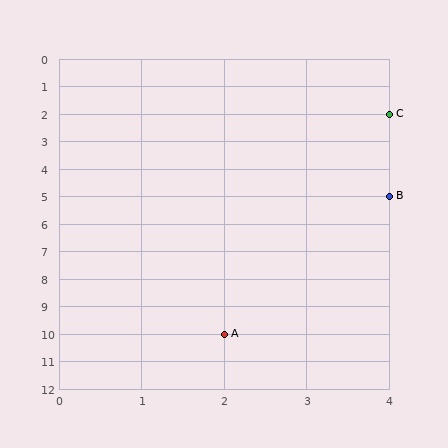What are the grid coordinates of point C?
Point C is at grid coordinates (4, 2).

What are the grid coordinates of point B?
Point B is at grid coordinates (4, 5).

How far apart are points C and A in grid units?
Points C and A are 2 columns and 8 rows apart (about 8.2 grid units diagonally).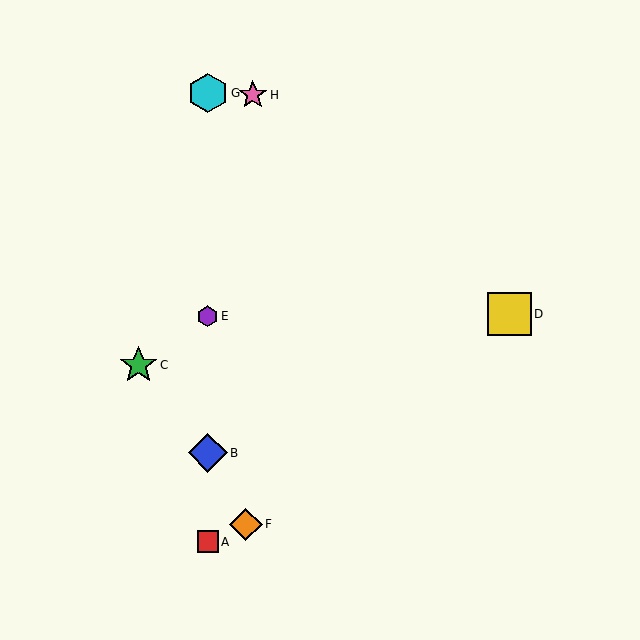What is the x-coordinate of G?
Object G is at x≈208.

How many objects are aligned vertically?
4 objects (A, B, E, G) are aligned vertically.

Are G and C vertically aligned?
No, G is at x≈208 and C is at x≈139.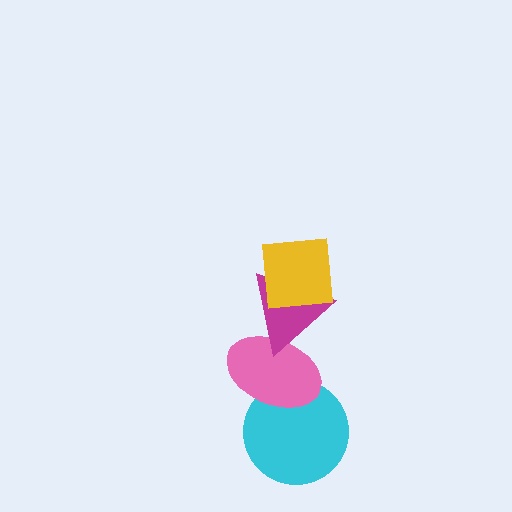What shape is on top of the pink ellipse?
The magenta triangle is on top of the pink ellipse.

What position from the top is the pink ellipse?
The pink ellipse is 3rd from the top.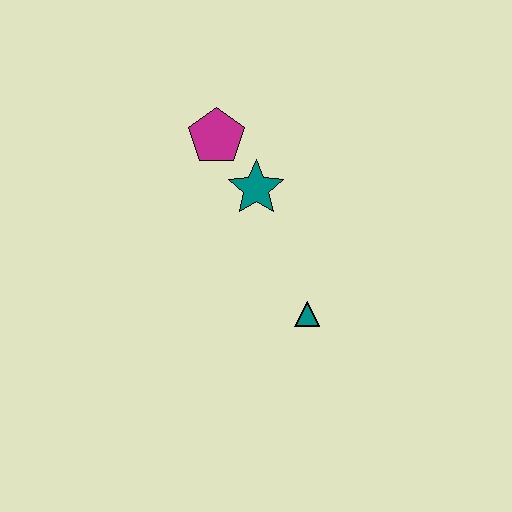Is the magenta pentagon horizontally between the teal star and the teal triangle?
No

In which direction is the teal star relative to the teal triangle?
The teal star is above the teal triangle.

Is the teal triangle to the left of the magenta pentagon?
No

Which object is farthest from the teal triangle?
The magenta pentagon is farthest from the teal triangle.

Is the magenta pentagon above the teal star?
Yes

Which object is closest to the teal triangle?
The teal star is closest to the teal triangle.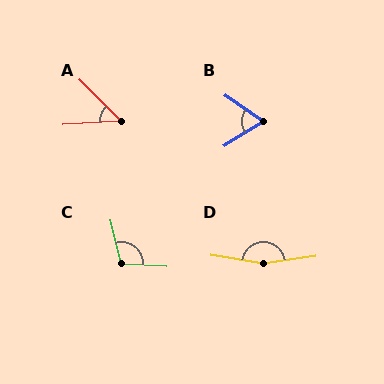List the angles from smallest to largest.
A (49°), B (67°), C (107°), D (162°).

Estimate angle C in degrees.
Approximately 107 degrees.